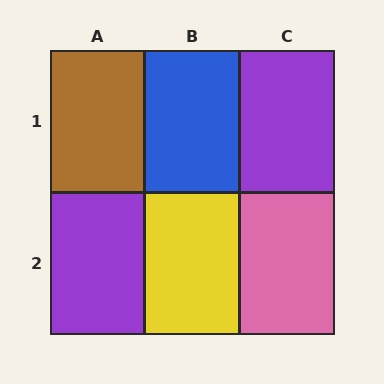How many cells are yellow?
1 cell is yellow.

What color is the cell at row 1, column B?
Blue.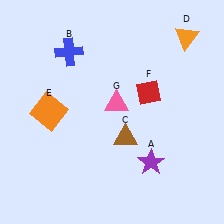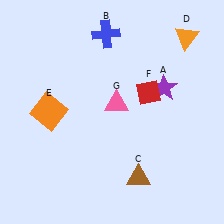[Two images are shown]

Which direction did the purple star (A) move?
The purple star (A) moved up.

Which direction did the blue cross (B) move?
The blue cross (B) moved right.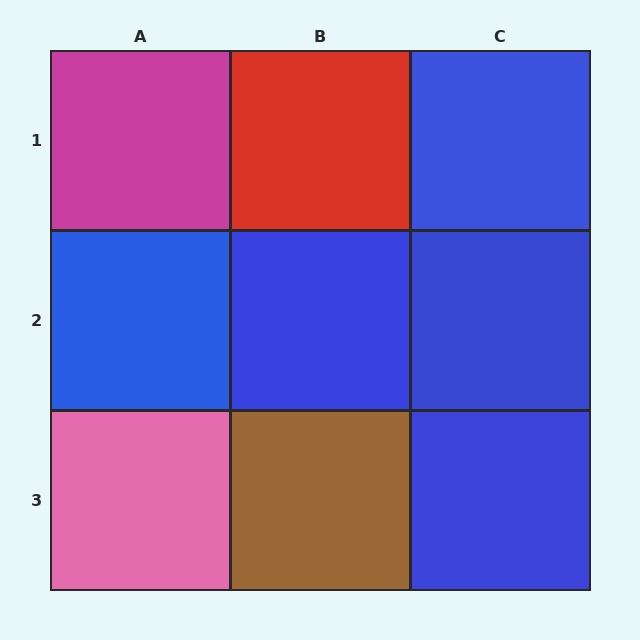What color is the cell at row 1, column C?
Blue.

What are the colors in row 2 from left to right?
Blue, blue, blue.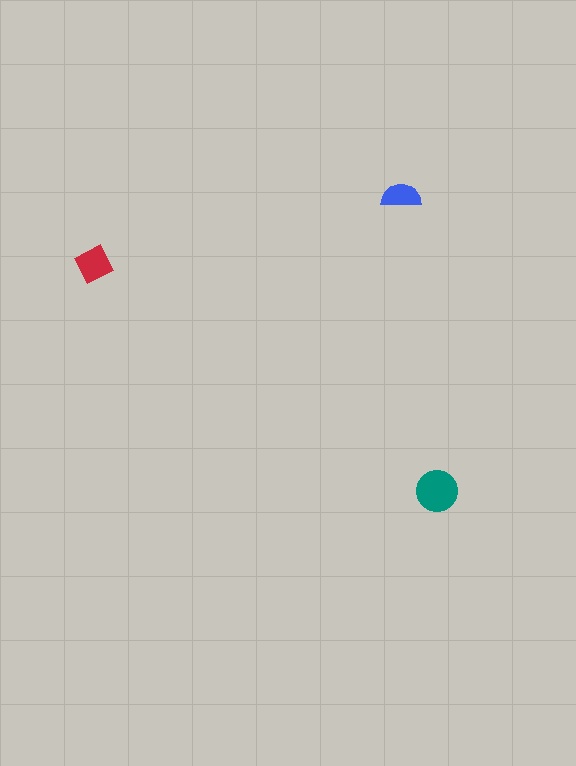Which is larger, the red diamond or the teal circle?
The teal circle.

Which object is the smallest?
The blue semicircle.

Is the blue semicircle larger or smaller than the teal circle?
Smaller.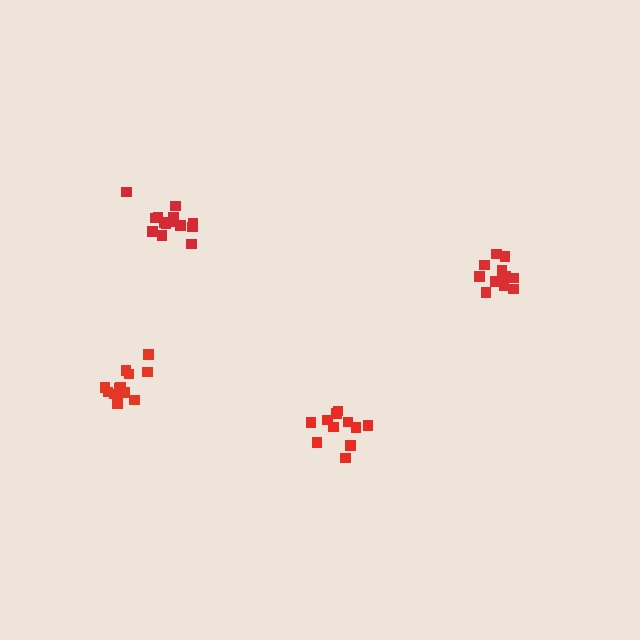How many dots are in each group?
Group 1: 12 dots, Group 2: 12 dots, Group 3: 15 dots, Group 4: 11 dots (50 total).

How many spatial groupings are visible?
There are 4 spatial groupings.